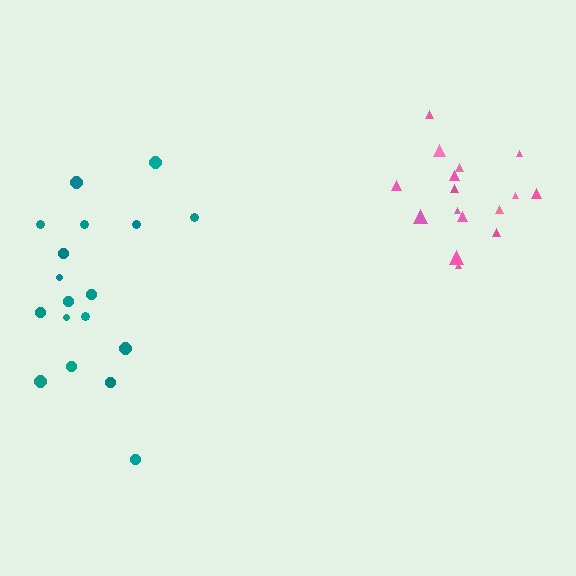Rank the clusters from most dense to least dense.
pink, teal.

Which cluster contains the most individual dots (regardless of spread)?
Teal (18).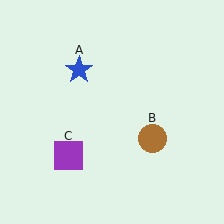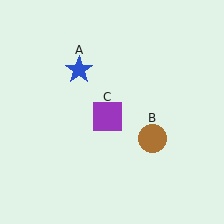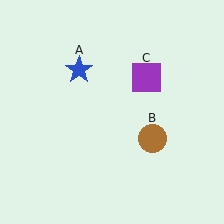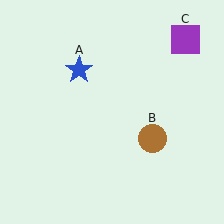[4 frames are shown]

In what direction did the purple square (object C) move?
The purple square (object C) moved up and to the right.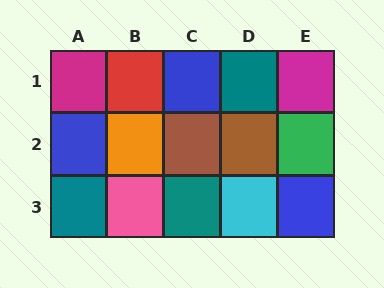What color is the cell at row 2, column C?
Brown.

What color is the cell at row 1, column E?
Magenta.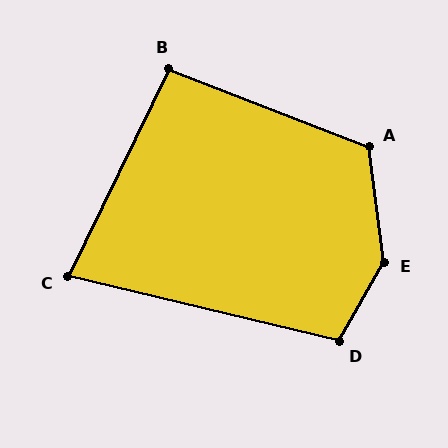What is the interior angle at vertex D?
Approximately 106 degrees (obtuse).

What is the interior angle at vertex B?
Approximately 95 degrees (approximately right).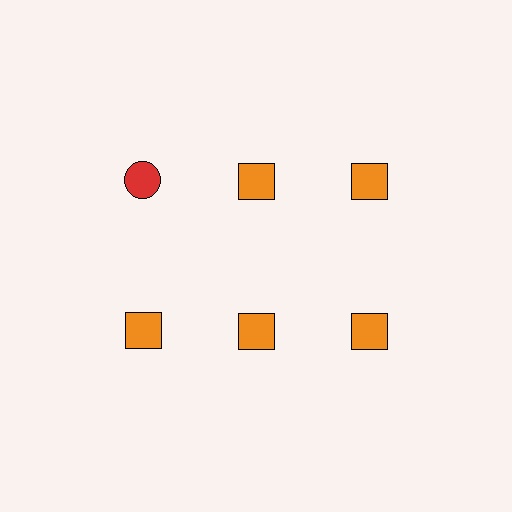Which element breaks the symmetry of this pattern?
The red circle in the top row, leftmost column breaks the symmetry. All other shapes are orange squares.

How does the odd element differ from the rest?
It differs in both color (red instead of orange) and shape (circle instead of square).